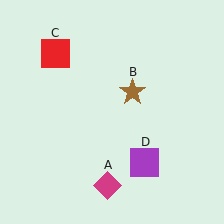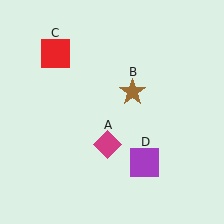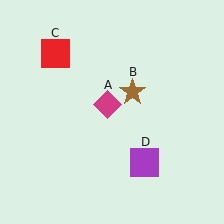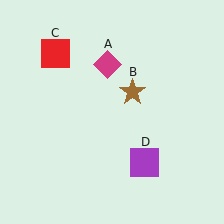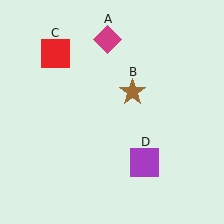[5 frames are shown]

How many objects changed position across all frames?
1 object changed position: magenta diamond (object A).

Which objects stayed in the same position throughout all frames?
Brown star (object B) and red square (object C) and purple square (object D) remained stationary.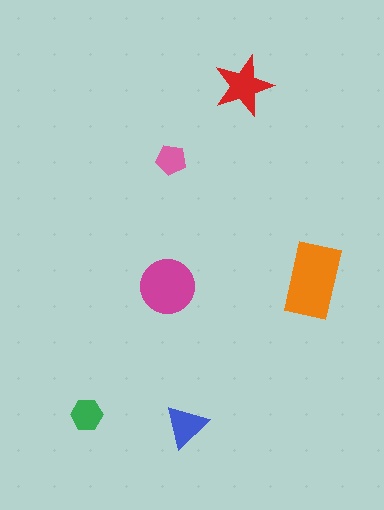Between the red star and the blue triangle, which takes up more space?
The red star.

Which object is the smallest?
The pink pentagon.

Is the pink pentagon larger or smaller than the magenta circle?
Smaller.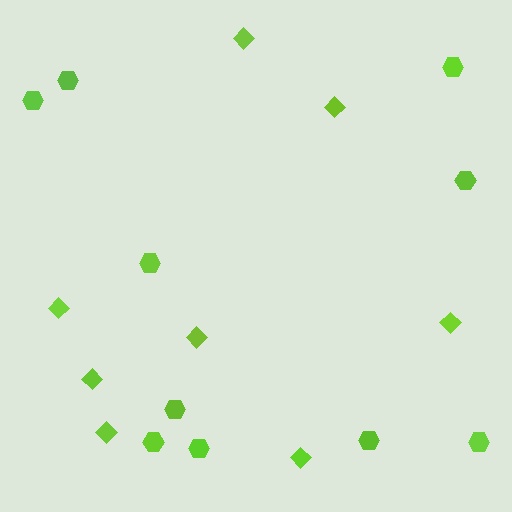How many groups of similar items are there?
There are 2 groups: one group of hexagons (10) and one group of diamonds (8).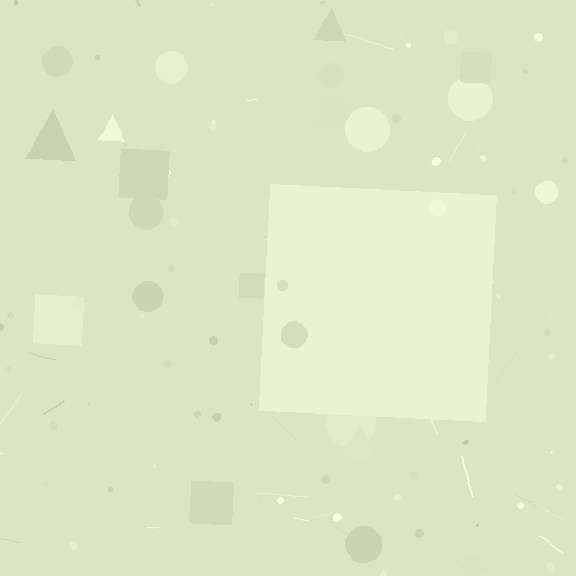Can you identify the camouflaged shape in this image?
The camouflaged shape is a square.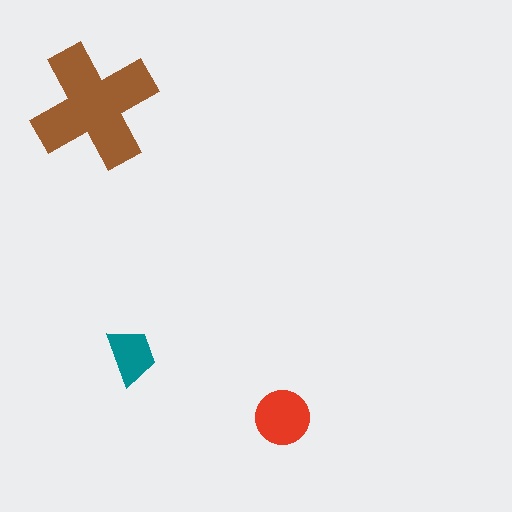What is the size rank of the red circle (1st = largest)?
2nd.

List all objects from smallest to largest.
The teal trapezoid, the red circle, the brown cross.